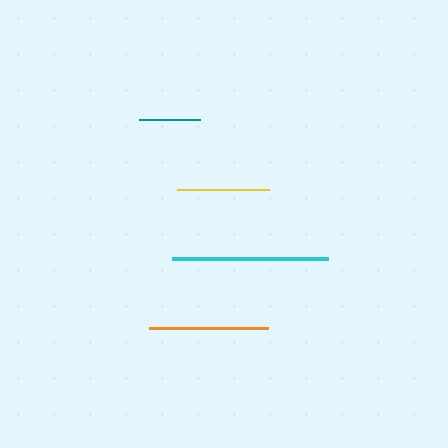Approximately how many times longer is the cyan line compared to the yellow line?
The cyan line is approximately 1.7 times the length of the yellow line.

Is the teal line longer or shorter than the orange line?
The orange line is longer than the teal line.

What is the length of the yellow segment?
The yellow segment is approximately 92 pixels long.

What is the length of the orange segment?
The orange segment is approximately 119 pixels long.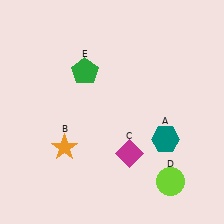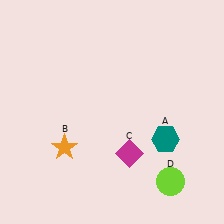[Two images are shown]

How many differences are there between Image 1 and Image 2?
There is 1 difference between the two images.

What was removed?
The green pentagon (E) was removed in Image 2.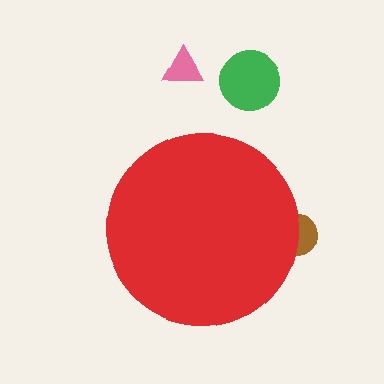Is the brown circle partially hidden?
Yes, the brown circle is partially hidden behind the red circle.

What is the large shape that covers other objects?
A red circle.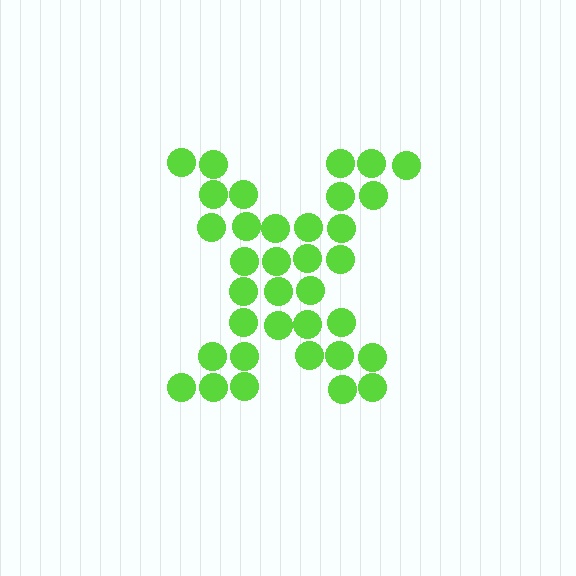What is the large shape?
The large shape is the letter X.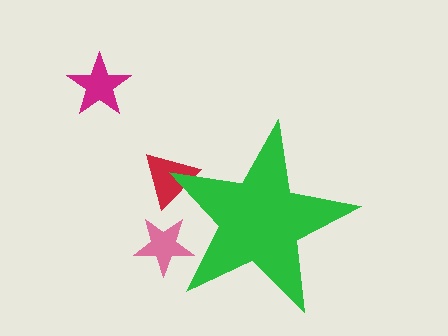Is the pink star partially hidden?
Yes, the pink star is partially hidden behind the green star.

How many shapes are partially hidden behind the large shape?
2 shapes are partially hidden.